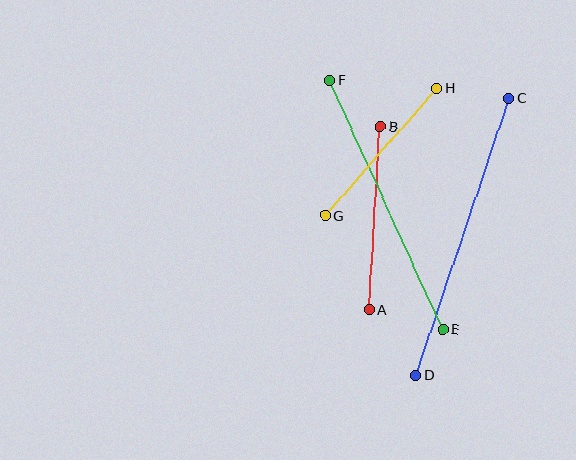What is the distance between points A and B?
The distance is approximately 183 pixels.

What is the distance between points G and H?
The distance is approximately 169 pixels.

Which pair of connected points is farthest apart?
Points C and D are farthest apart.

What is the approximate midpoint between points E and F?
The midpoint is at approximately (386, 205) pixels.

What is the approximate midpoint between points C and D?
The midpoint is at approximately (462, 237) pixels.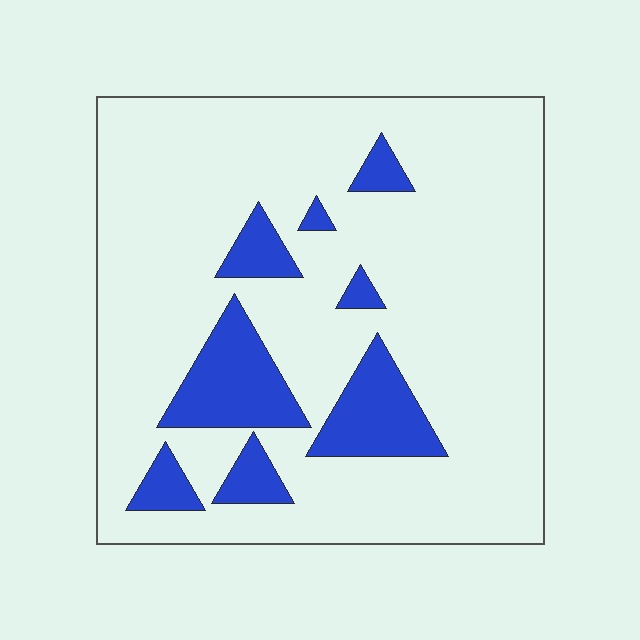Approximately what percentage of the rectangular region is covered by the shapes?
Approximately 15%.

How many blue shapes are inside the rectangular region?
8.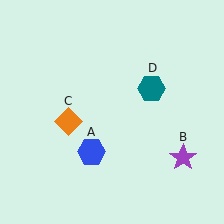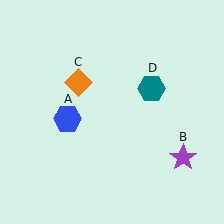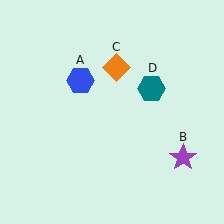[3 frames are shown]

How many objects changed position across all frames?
2 objects changed position: blue hexagon (object A), orange diamond (object C).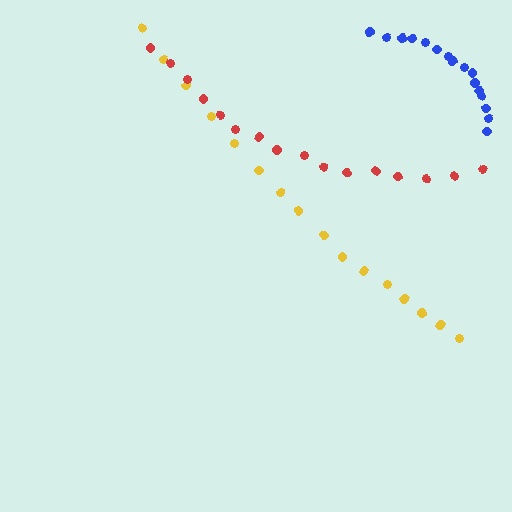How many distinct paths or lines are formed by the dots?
There are 3 distinct paths.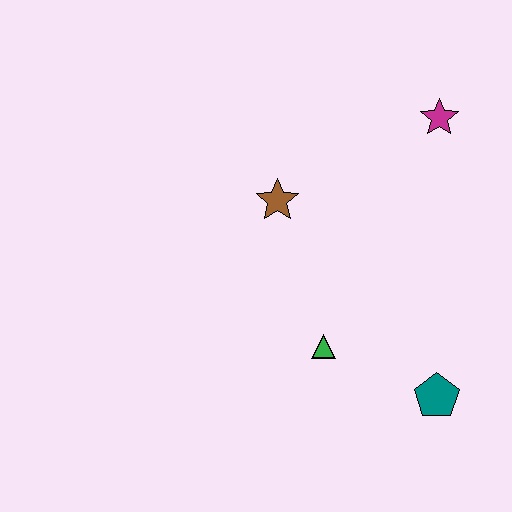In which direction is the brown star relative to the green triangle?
The brown star is above the green triangle.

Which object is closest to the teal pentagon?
The green triangle is closest to the teal pentagon.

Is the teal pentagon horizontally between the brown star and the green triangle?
No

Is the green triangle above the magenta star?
No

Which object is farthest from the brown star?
The teal pentagon is farthest from the brown star.